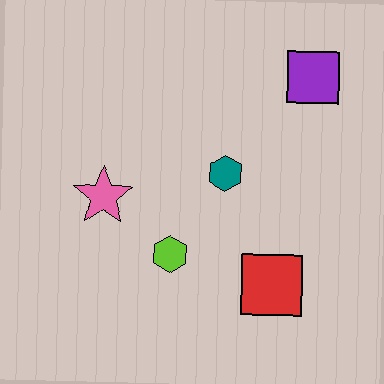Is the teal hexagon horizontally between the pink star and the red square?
Yes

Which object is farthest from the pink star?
The purple square is farthest from the pink star.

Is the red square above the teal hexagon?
No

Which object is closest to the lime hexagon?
The pink star is closest to the lime hexagon.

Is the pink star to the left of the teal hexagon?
Yes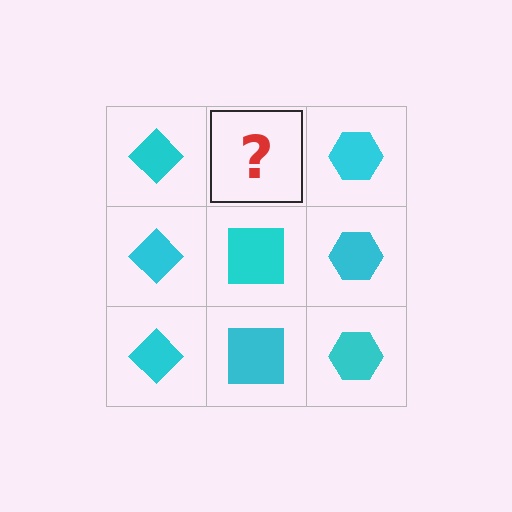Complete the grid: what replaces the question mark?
The question mark should be replaced with a cyan square.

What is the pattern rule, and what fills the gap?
The rule is that each column has a consistent shape. The gap should be filled with a cyan square.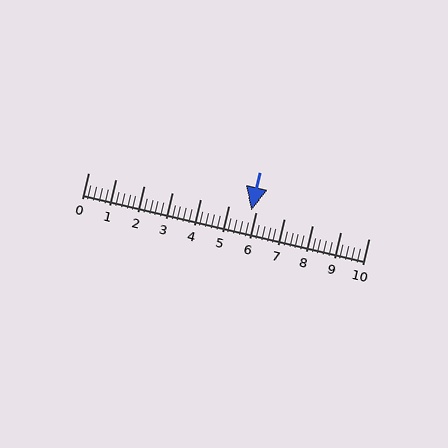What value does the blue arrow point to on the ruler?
The blue arrow points to approximately 5.8.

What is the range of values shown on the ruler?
The ruler shows values from 0 to 10.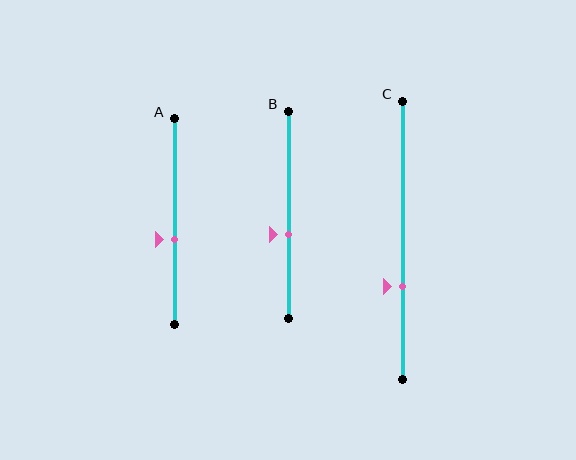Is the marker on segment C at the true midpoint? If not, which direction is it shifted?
No, the marker on segment C is shifted downward by about 17% of the segment length.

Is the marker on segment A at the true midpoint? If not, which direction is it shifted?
No, the marker on segment A is shifted downward by about 9% of the segment length.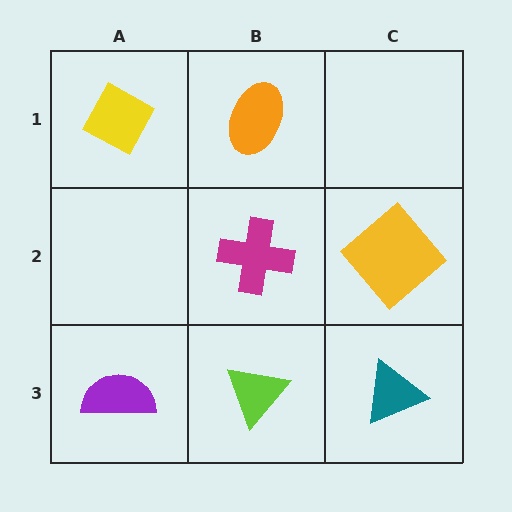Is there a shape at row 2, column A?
No, that cell is empty.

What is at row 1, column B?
An orange ellipse.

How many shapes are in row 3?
3 shapes.